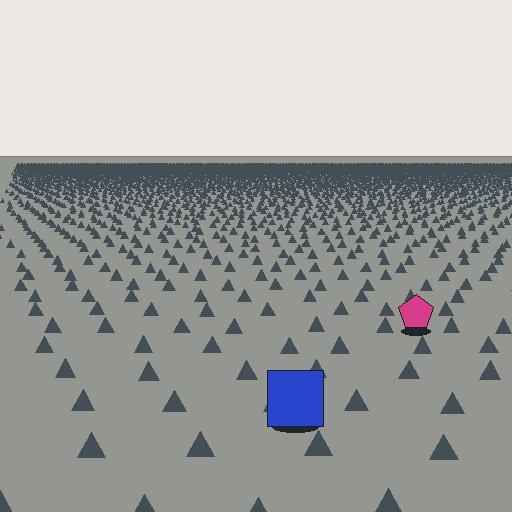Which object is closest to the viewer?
The blue square is closest. The texture marks near it are larger and more spread out.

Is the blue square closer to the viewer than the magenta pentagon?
Yes. The blue square is closer — you can tell from the texture gradient: the ground texture is coarser near it.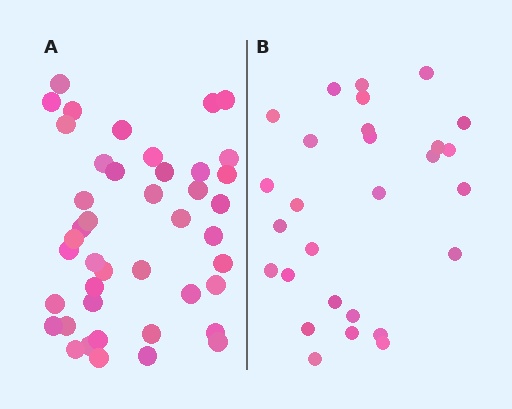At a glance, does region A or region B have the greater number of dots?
Region A (the left region) has more dots.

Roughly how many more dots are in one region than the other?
Region A has approximately 15 more dots than region B.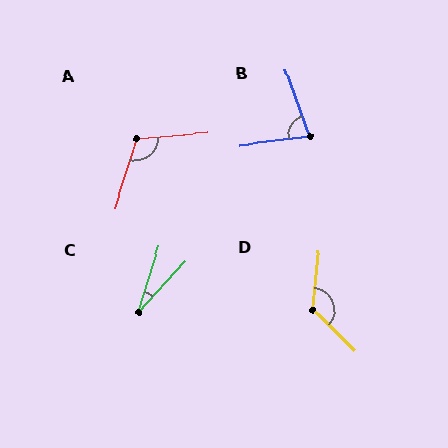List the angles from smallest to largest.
C (24°), B (77°), A (112°), D (129°).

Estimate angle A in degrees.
Approximately 112 degrees.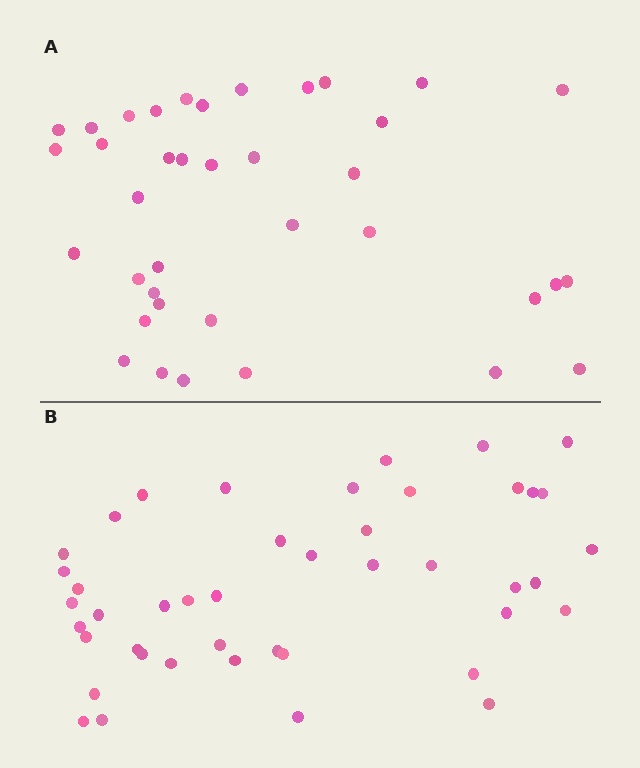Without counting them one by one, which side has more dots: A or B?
Region B (the bottom region) has more dots.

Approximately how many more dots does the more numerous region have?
Region B has about 6 more dots than region A.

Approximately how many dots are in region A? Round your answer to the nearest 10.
About 40 dots. (The exact count is 38, which rounds to 40.)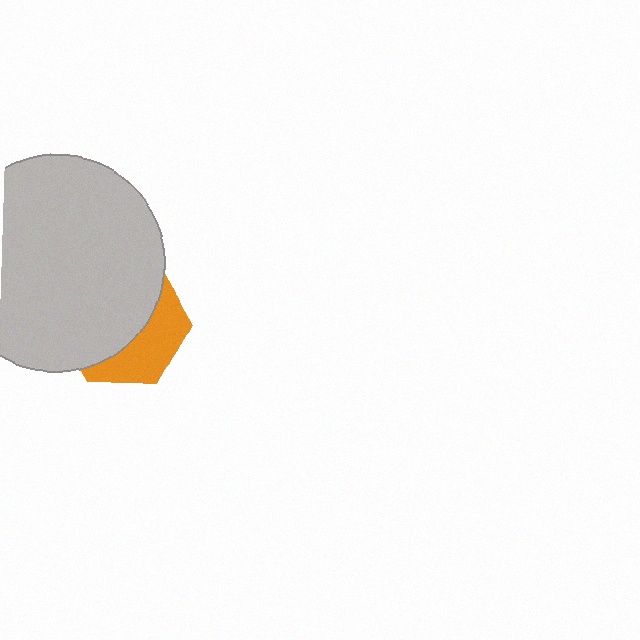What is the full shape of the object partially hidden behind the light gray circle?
The partially hidden object is an orange hexagon.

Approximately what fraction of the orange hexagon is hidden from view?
Roughly 63% of the orange hexagon is hidden behind the light gray circle.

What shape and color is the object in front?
The object in front is a light gray circle.